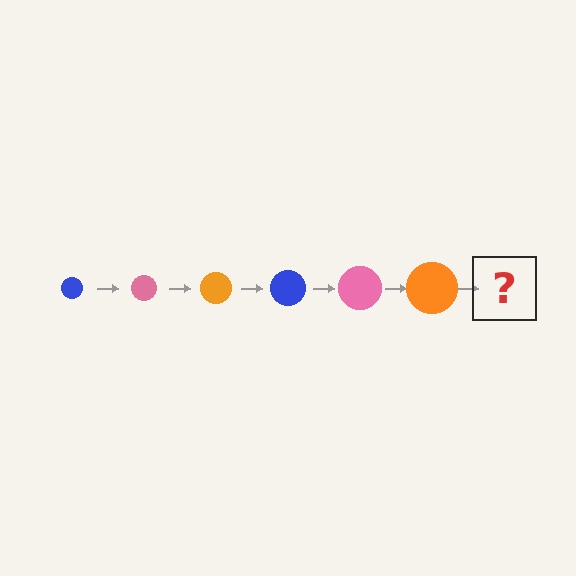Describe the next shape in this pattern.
It should be a blue circle, larger than the previous one.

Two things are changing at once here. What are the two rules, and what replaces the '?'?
The two rules are that the circle grows larger each step and the color cycles through blue, pink, and orange. The '?' should be a blue circle, larger than the previous one.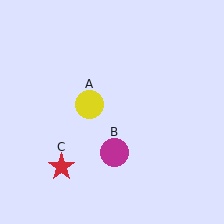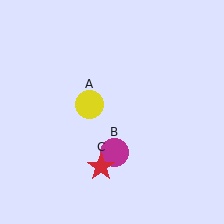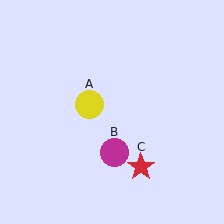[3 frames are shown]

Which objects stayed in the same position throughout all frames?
Yellow circle (object A) and magenta circle (object B) remained stationary.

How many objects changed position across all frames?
1 object changed position: red star (object C).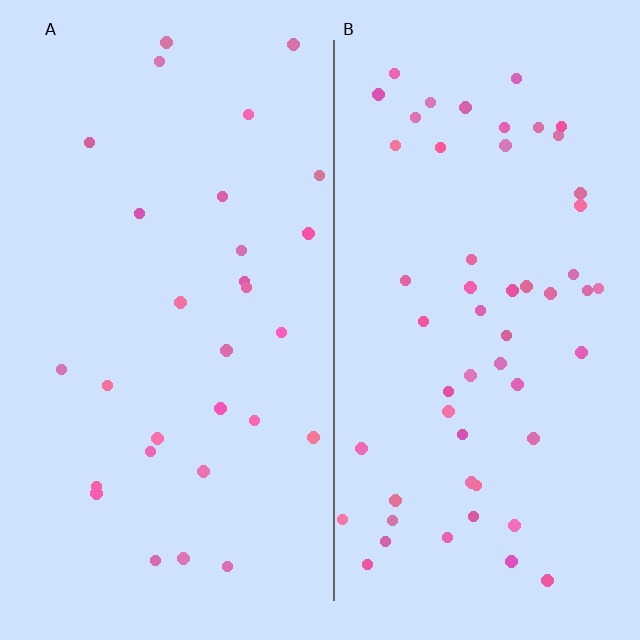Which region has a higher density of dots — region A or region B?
B (the right).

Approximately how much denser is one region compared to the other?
Approximately 1.9× — region B over region A.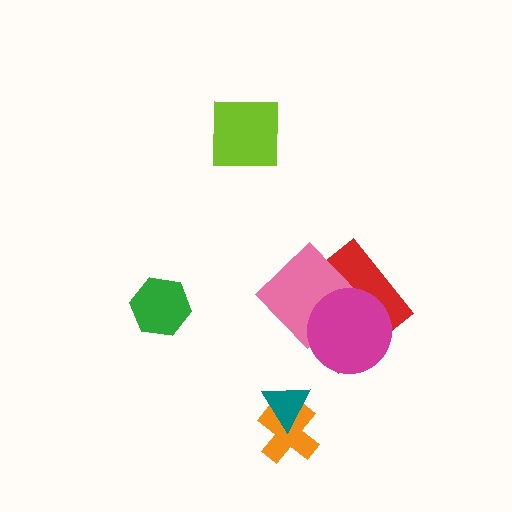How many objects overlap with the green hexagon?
0 objects overlap with the green hexagon.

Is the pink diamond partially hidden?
Yes, it is partially covered by another shape.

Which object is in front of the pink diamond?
The magenta circle is in front of the pink diamond.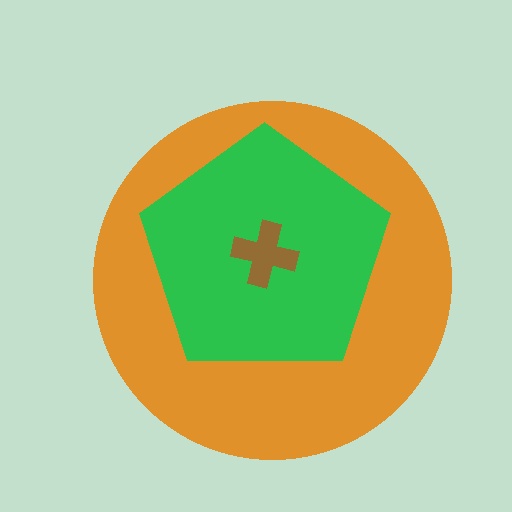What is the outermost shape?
The orange circle.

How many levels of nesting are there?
3.